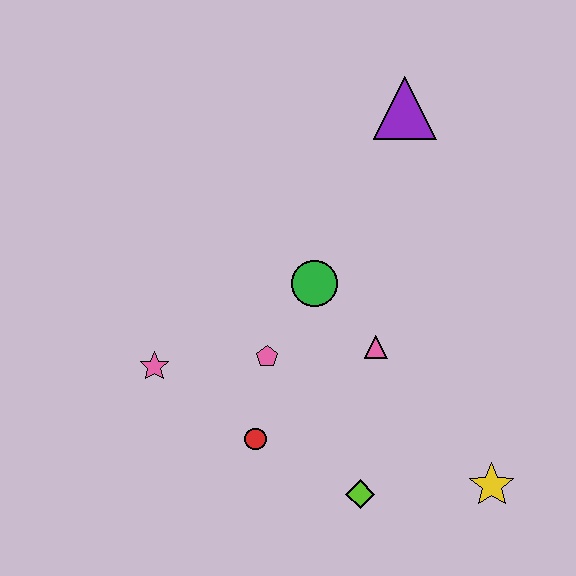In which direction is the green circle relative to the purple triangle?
The green circle is below the purple triangle.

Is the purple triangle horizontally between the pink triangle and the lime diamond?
No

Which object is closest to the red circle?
The pink pentagon is closest to the red circle.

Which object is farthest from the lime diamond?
The purple triangle is farthest from the lime diamond.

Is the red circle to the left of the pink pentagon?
Yes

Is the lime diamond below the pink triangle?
Yes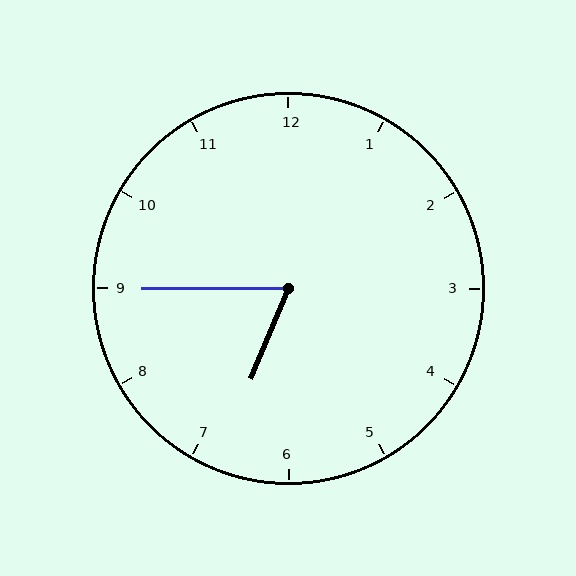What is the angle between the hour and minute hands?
Approximately 68 degrees.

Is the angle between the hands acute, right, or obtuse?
It is acute.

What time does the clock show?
6:45.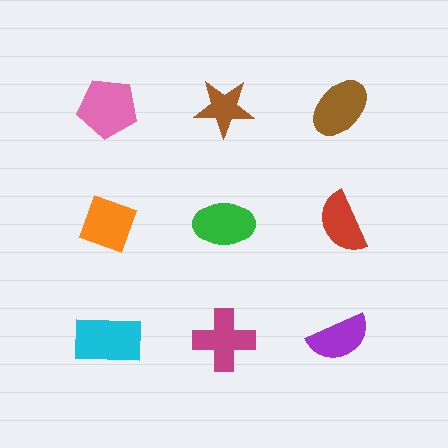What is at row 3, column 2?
A magenta cross.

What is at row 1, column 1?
A pink pentagon.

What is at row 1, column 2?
A brown star.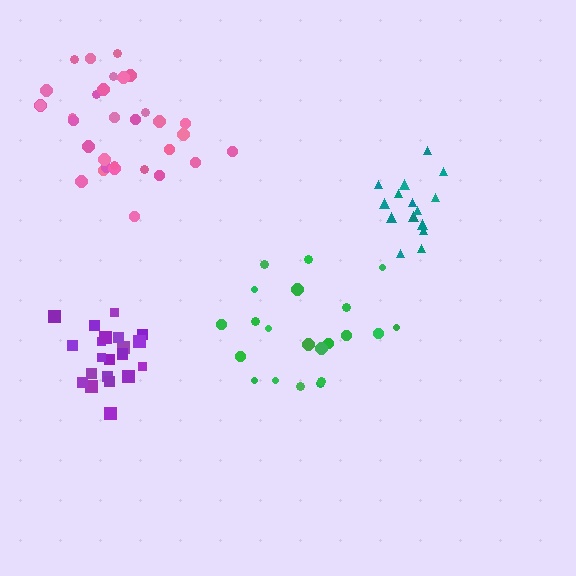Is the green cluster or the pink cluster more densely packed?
Pink.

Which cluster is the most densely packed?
Purple.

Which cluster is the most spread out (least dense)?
Green.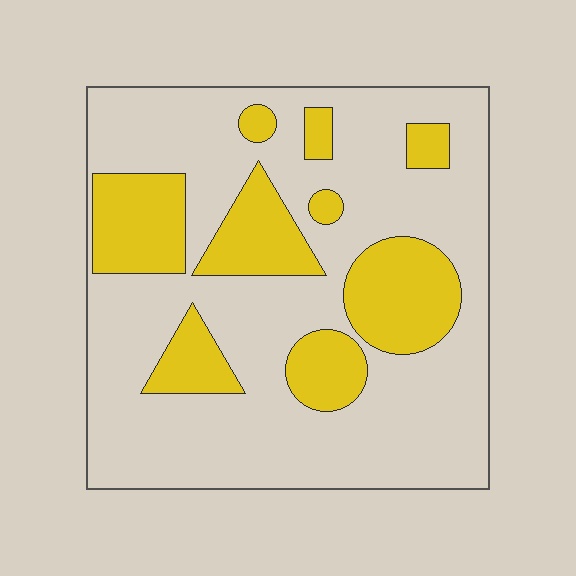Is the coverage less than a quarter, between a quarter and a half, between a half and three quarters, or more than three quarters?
Between a quarter and a half.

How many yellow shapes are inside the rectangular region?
9.